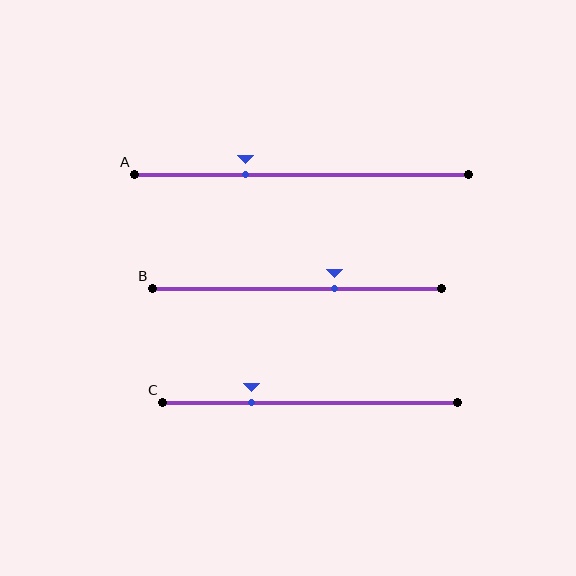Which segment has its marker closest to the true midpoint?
Segment B has its marker closest to the true midpoint.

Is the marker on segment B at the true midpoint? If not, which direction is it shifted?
No, the marker on segment B is shifted to the right by about 13% of the segment length.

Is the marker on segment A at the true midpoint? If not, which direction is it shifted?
No, the marker on segment A is shifted to the left by about 17% of the segment length.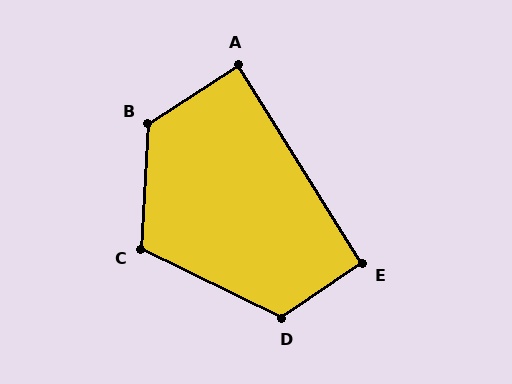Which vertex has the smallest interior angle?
A, at approximately 89 degrees.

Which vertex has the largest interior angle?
B, at approximately 126 degrees.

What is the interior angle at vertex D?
Approximately 120 degrees (obtuse).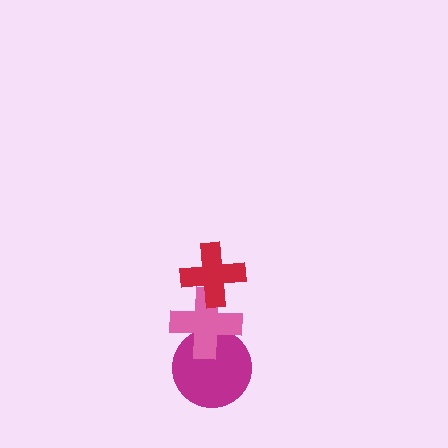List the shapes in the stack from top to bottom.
From top to bottom: the red cross, the pink cross, the magenta circle.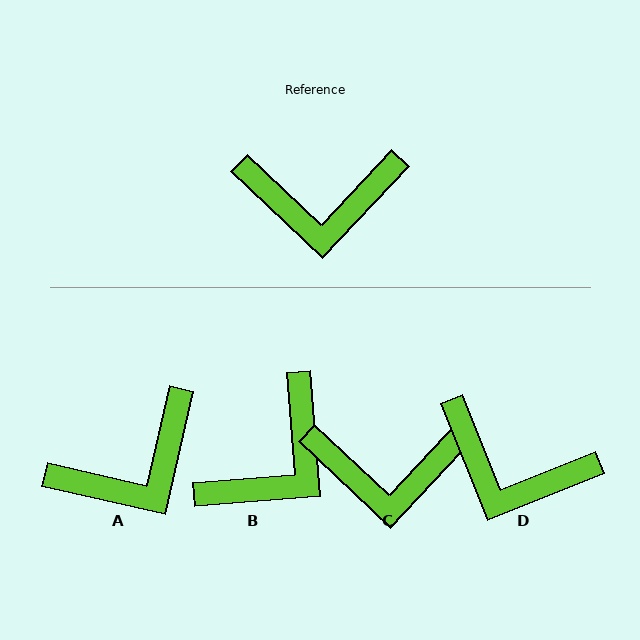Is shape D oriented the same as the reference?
No, it is off by about 25 degrees.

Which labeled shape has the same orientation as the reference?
C.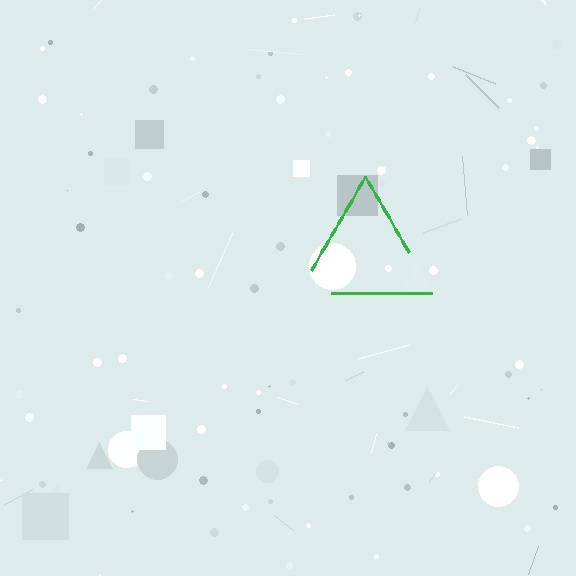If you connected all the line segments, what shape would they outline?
They would outline a triangle.